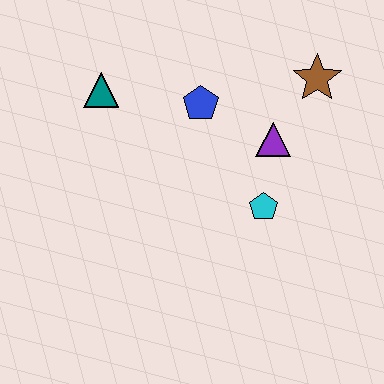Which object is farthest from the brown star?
The teal triangle is farthest from the brown star.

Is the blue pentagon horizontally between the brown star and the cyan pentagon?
No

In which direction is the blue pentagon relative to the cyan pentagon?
The blue pentagon is above the cyan pentagon.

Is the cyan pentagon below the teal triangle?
Yes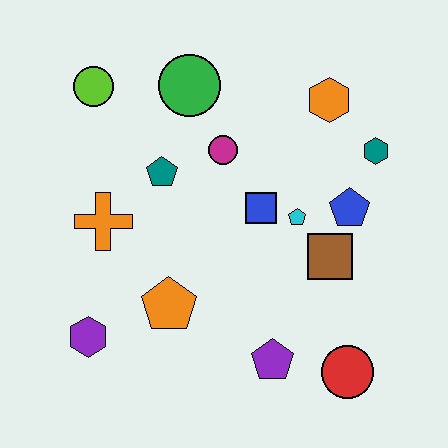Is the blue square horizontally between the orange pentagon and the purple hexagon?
No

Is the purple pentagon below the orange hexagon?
Yes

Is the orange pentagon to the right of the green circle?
No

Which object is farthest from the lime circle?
The red circle is farthest from the lime circle.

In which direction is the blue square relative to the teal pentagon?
The blue square is to the right of the teal pentagon.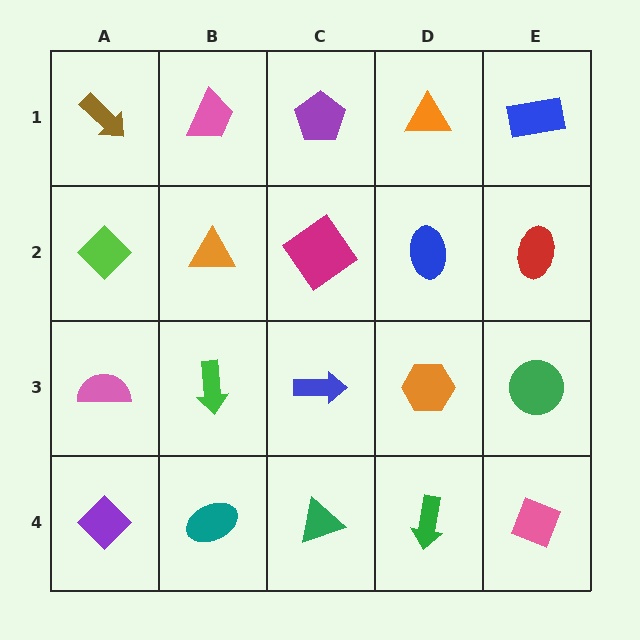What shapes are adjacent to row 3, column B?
An orange triangle (row 2, column B), a teal ellipse (row 4, column B), a pink semicircle (row 3, column A), a blue arrow (row 3, column C).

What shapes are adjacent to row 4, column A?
A pink semicircle (row 3, column A), a teal ellipse (row 4, column B).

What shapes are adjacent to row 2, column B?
A pink trapezoid (row 1, column B), a green arrow (row 3, column B), a lime diamond (row 2, column A), a magenta diamond (row 2, column C).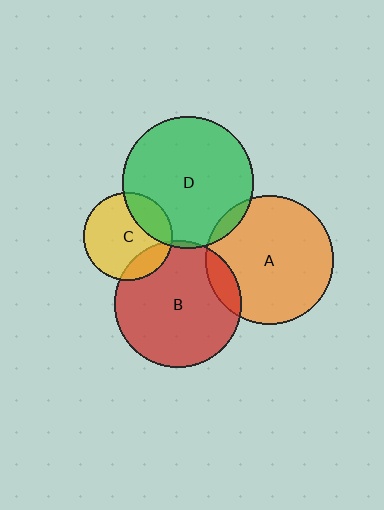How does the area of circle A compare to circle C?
Approximately 2.1 times.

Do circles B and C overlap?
Yes.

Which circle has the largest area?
Circle D (green).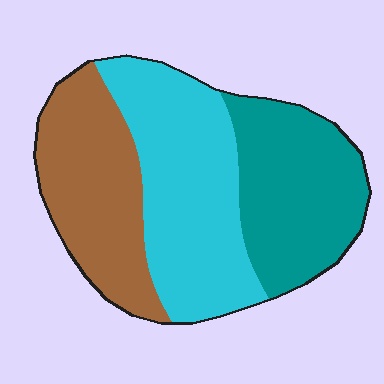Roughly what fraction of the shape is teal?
Teal takes up about one third (1/3) of the shape.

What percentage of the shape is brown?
Brown takes up about one third (1/3) of the shape.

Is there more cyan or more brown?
Cyan.